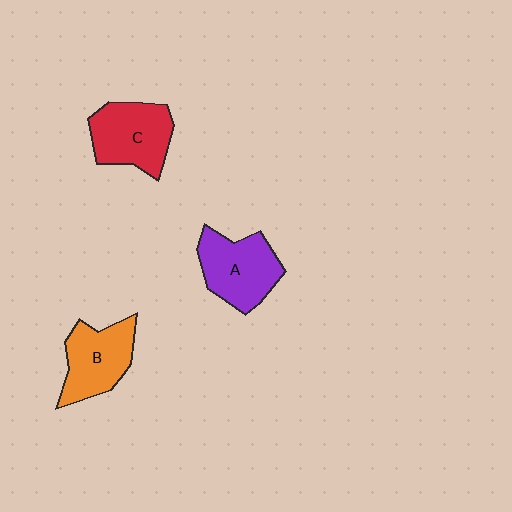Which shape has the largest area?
Shape C (red).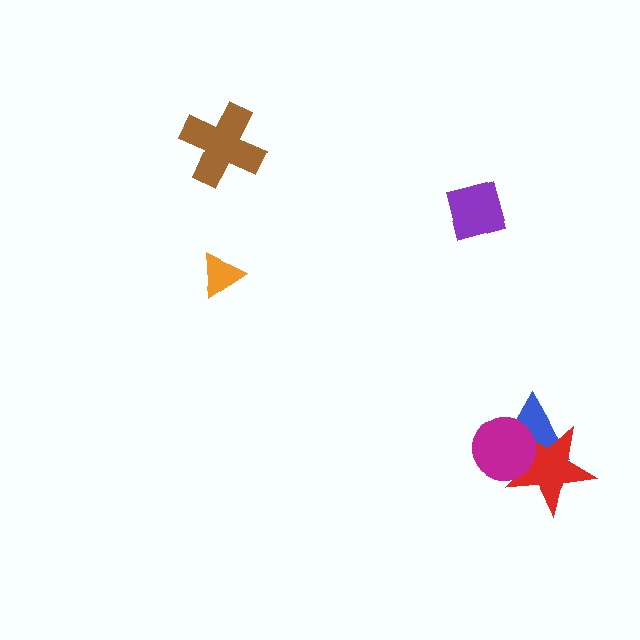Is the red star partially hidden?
Yes, it is partially covered by another shape.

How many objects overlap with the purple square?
0 objects overlap with the purple square.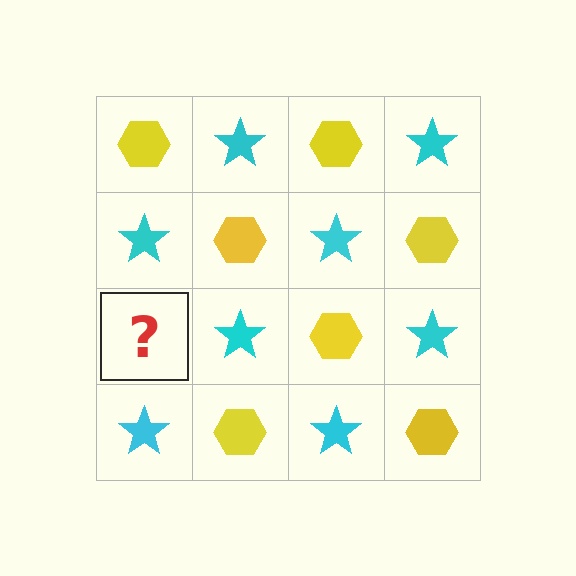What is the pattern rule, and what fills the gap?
The rule is that it alternates yellow hexagon and cyan star in a checkerboard pattern. The gap should be filled with a yellow hexagon.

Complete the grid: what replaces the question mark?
The question mark should be replaced with a yellow hexagon.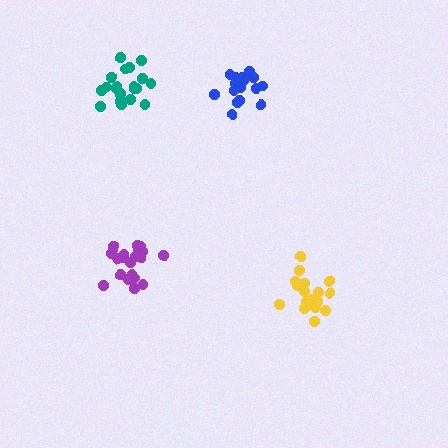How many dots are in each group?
Group 1: 21 dots, Group 2: 17 dots, Group 3: 16 dots, Group 4: 20 dots (74 total).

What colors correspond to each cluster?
The clusters are colored: purple, yellow, blue, teal.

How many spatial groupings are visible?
There are 4 spatial groupings.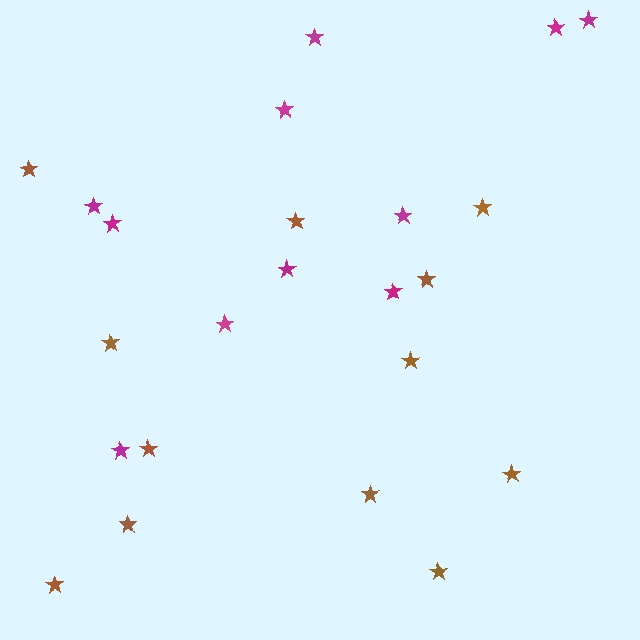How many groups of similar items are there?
There are 2 groups: one group of magenta stars (11) and one group of brown stars (12).